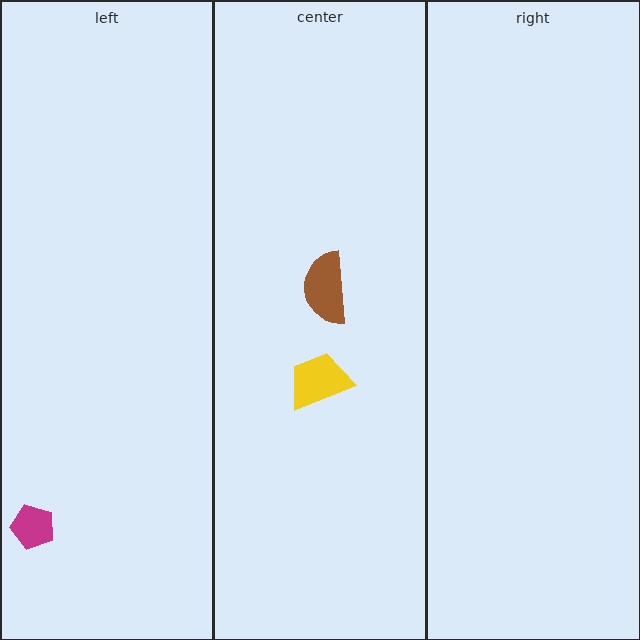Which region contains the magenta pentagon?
The left region.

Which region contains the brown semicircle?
The center region.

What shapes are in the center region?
The brown semicircle, the yellow trapezoid.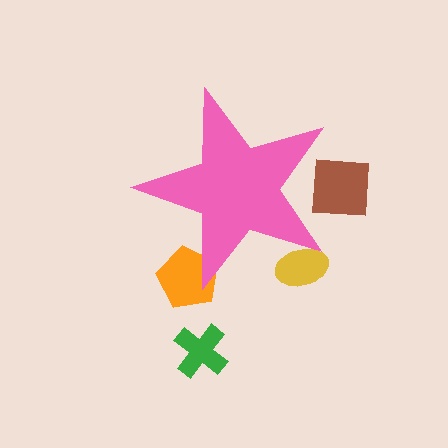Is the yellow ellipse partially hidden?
Yes, the yellow ellipse is partially hidden behind the pink star.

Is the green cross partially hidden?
No, the green cross is fully visible.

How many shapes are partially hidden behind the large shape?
3 shapes are partially hidden.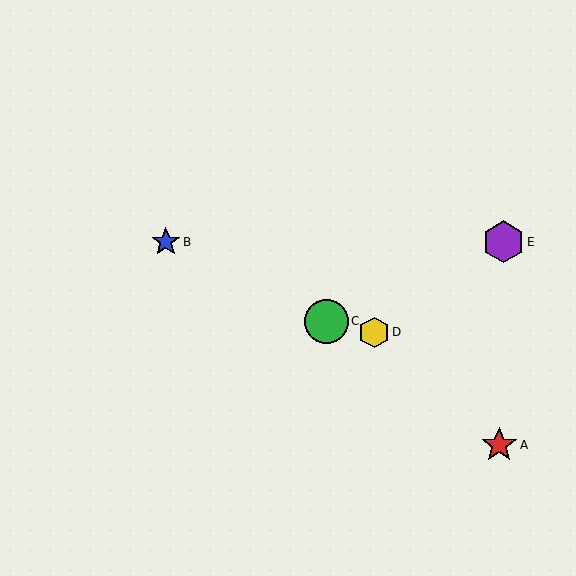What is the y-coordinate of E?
Object E is at y≈242.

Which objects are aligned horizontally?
Objects B, E are aligned horizontally.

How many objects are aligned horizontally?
2 objects (B, E) are aligned horizontally.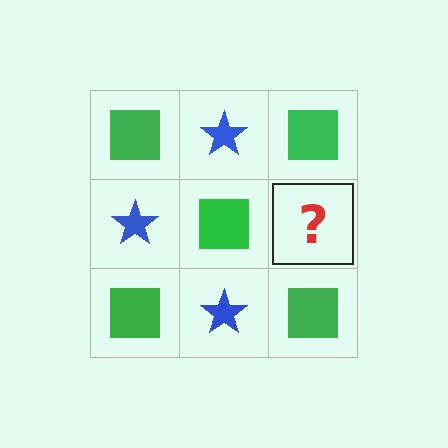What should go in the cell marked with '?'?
The missing cell should contain a blue star.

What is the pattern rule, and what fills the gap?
The rule is that it alternates green square and blue star in a checkerboard pattern. The gap should be filled with a blue star.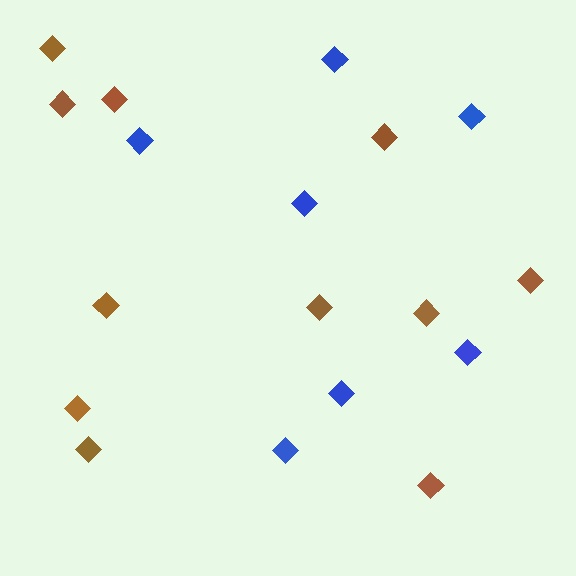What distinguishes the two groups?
There are 2 groups: one group of blue diamonds (7) and one group of brown diamonds (11).